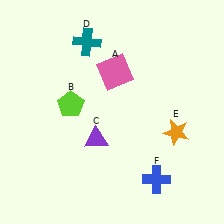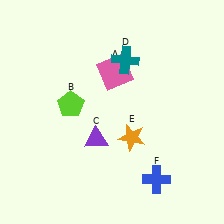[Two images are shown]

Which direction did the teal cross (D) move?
The teal cross (D) moved right.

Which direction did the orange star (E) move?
The orange star (E) moved left.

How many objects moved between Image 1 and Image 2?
2 objects moved between the two images.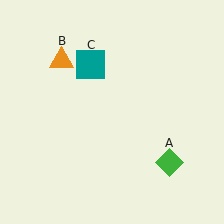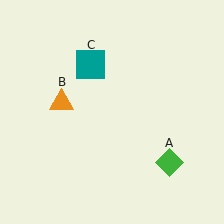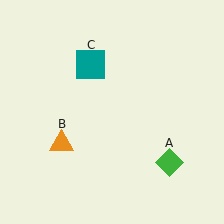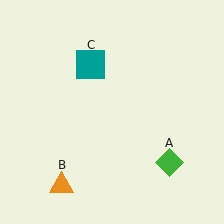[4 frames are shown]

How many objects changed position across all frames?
1 object changed position: orange triangle (object B).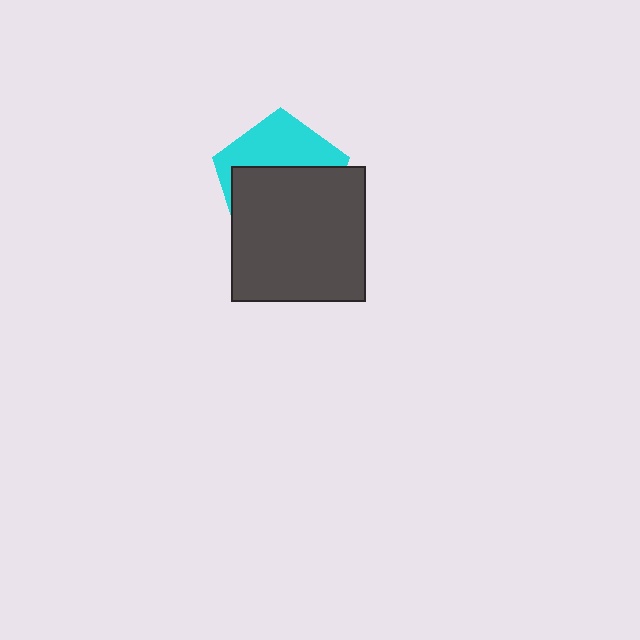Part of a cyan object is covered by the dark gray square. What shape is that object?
It is a pentagon.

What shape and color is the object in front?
The object in front is a dark gray square.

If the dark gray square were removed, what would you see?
You would see the complete cyan pentagon.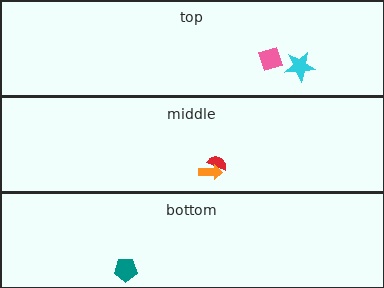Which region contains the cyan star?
The top region.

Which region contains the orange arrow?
The middle region.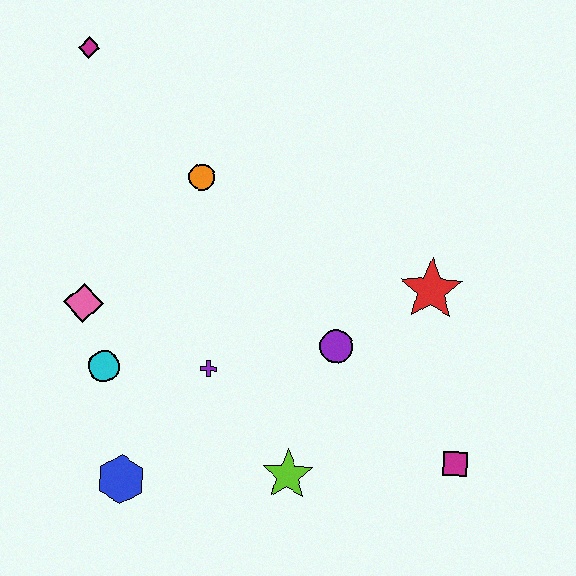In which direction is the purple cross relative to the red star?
The purple cross is to the left of the red star.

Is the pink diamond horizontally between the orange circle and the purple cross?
No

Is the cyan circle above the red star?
No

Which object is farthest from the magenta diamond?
The magenta square is farthest from the magenta diamond.